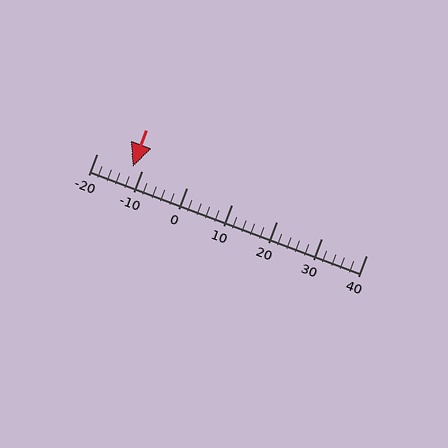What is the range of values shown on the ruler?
The ruler shows values from -20 to 40.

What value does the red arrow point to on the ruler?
The red arrow points to approximately -12.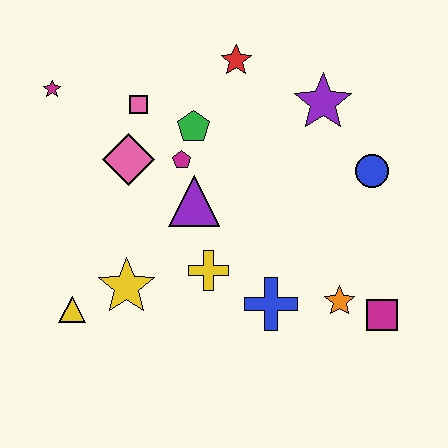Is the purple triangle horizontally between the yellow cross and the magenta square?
No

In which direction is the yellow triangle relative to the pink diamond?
The yellow triangle is below the pink diamond.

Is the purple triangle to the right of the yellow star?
Yes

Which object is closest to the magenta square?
The orange star is closest to the magenta square.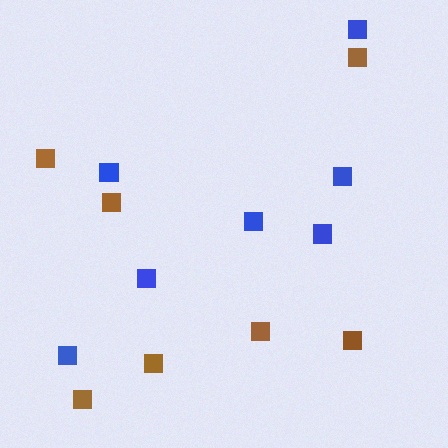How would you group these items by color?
There are 2 groups: one group of brown squares (7) and one group of blue squares (7).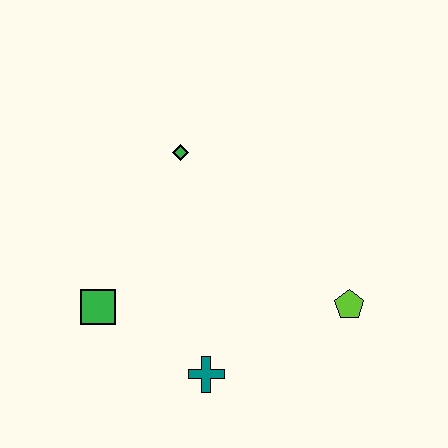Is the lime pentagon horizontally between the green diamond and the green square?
No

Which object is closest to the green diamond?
The green square is closest to the green diamond.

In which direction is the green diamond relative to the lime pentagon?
The green diamond is to the left of the lime pentagon.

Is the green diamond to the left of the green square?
No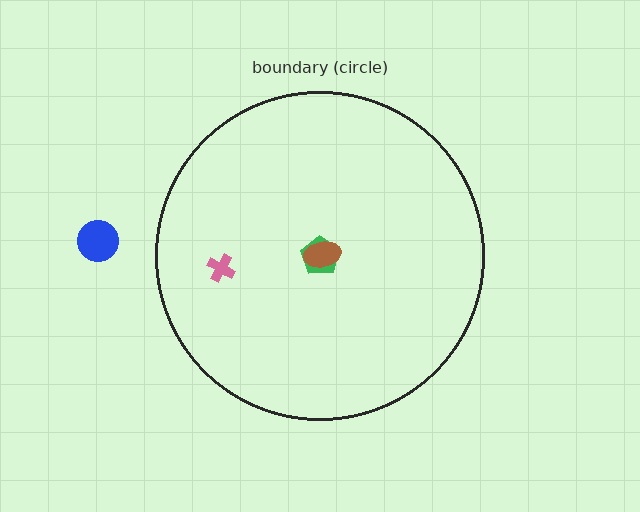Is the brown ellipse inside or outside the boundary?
Inside.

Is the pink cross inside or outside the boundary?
Inside.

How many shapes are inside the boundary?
3 inside, 1 outside.